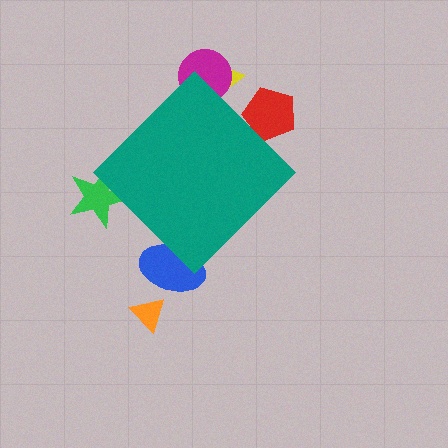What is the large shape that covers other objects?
A teal diamond.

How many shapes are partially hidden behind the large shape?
5 shapes are partially hidden.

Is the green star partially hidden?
Yes, the green star is partially hidden behind the teal diamond.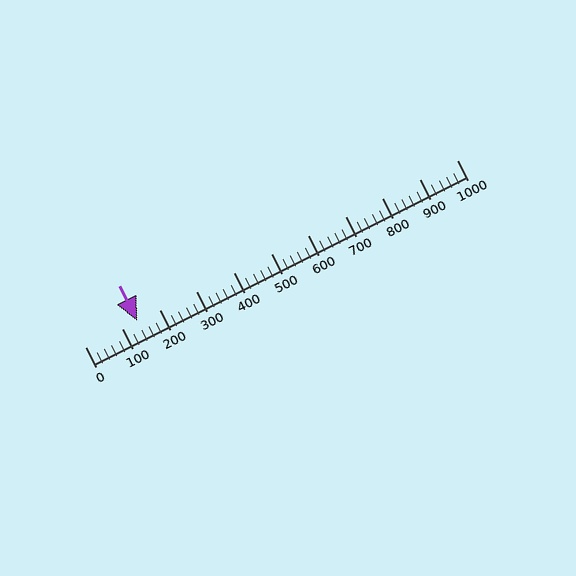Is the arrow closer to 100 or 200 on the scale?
The arrow is closer to 100.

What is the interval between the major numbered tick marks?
The major tick marks are spaced 100 units apart.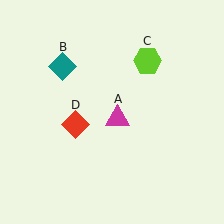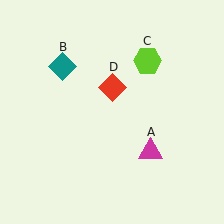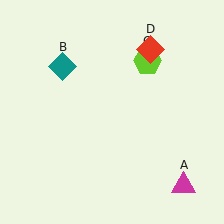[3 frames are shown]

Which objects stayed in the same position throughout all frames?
Teal diamond (object B) and lime hexagon (object C) remained stationary.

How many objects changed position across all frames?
2 objects changed position: magenta triangle (object A), red diamond (object D).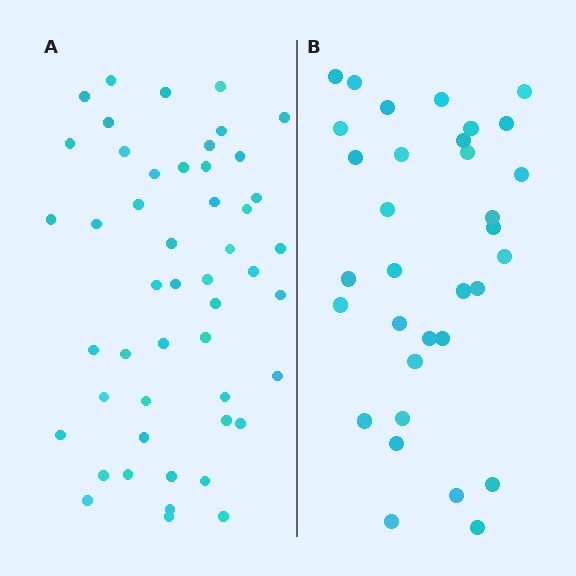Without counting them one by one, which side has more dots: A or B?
Region A (the left region) has more dots.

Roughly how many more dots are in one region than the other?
Region A has approximately 15 more dots than region B.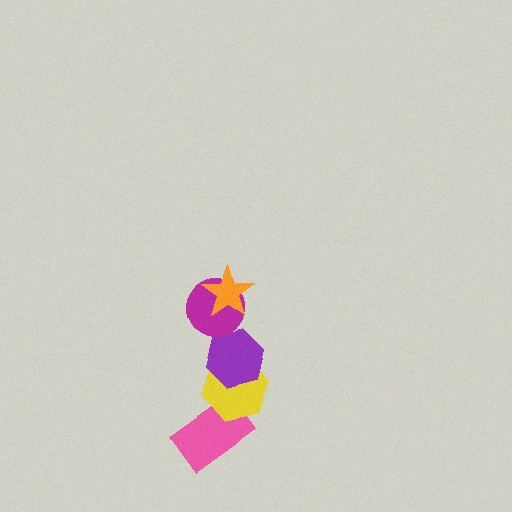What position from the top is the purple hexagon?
The purple hexagon is 3rd from the top.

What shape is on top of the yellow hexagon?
The purple hexagon is on top of the yellow hexagon.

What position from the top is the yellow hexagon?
The yellow hexagon is 4th from the top.